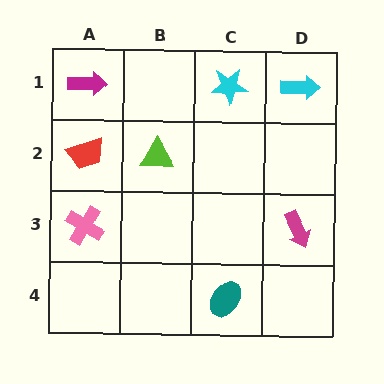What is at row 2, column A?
A red trapezoid.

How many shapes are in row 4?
1 shape.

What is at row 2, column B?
A lime triangle.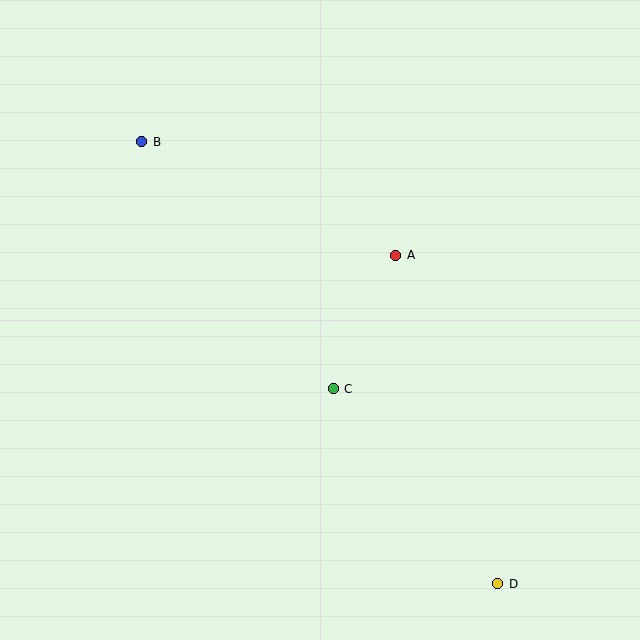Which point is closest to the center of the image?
Point C at (333, 389) is closest to the center.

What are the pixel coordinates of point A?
Point A is at (396, 255).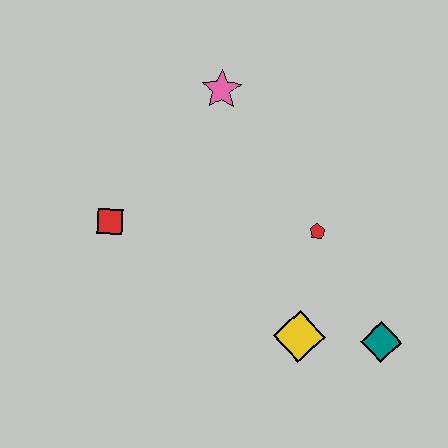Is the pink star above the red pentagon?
Yes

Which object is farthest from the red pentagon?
The red square is farthest from the red pentagon.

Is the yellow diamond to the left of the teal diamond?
Yes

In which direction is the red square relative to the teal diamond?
The red square is to the left of the teal diamond.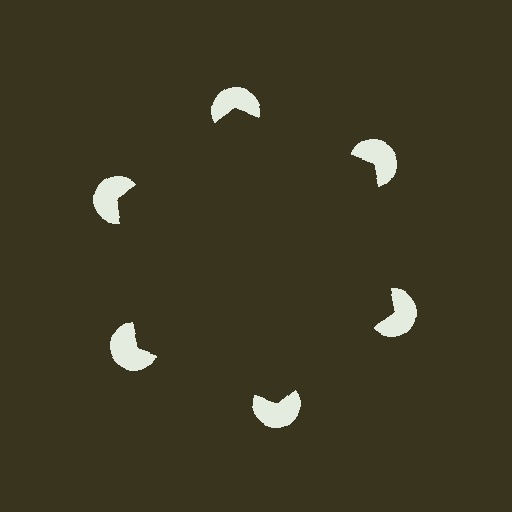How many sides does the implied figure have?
6 sides.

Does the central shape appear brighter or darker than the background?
It typically appears slightly darker than the background, even though no actual brightness change is drawn.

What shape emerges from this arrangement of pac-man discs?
An illusory hexagon — its edges are inferred from the aligned wedge cuts in the pac-man discs, not physically drawn.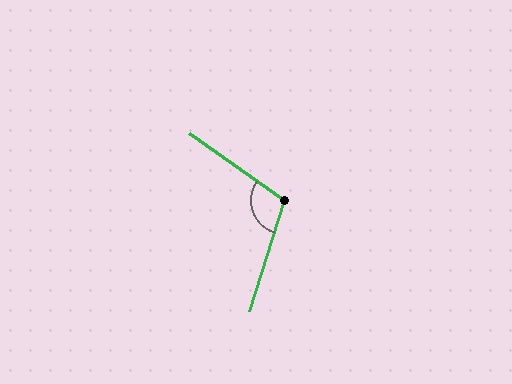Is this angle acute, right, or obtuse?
It is obtuse.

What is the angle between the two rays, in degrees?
Approximately 108 degrees.